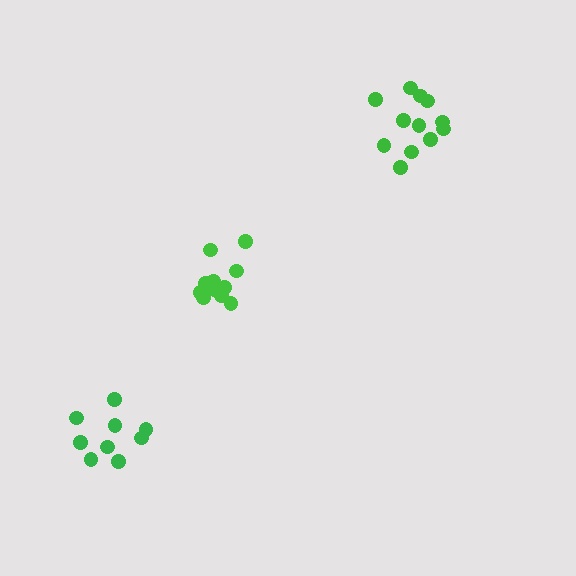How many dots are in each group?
Group 1: 12 dots, Group 2: 12 dots, Group 3: 9 dots (33 total).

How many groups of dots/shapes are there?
There are 3 groups.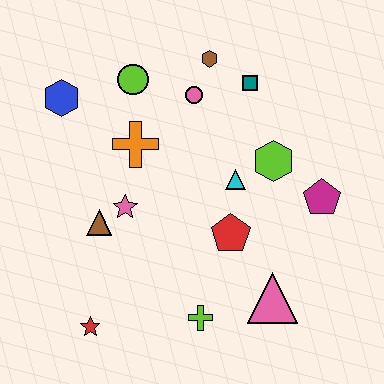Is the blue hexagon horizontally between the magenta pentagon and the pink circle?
No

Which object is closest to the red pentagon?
The cyan triangle is closest to the red pentagon.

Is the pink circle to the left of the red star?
No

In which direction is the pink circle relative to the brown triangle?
The pink circle is above the brown triangle.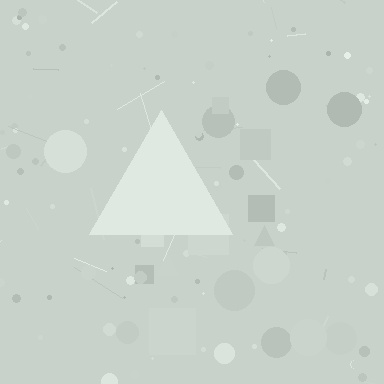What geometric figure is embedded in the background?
A triangle is embedded in the background.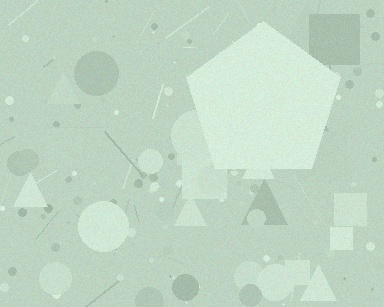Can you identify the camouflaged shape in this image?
The camouflaged shape is a pentagon.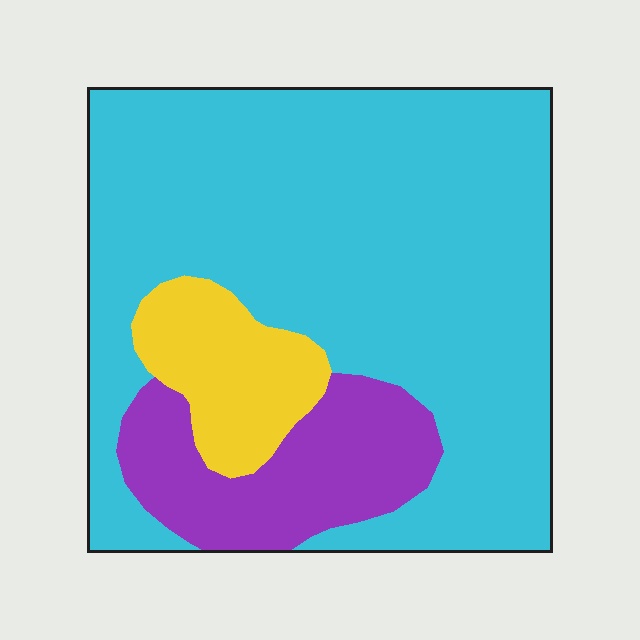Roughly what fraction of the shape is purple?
Purple takes up about one sixth (1/6) of the shape.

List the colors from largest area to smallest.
From largest to smallest: cyan, purple, yellow.